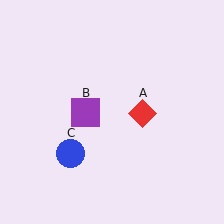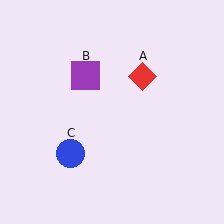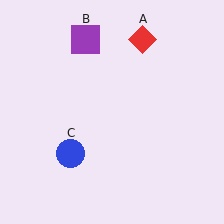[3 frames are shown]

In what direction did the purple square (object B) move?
The purple square (object B) moved up.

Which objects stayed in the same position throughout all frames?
Blue circle (object C) remained stationary.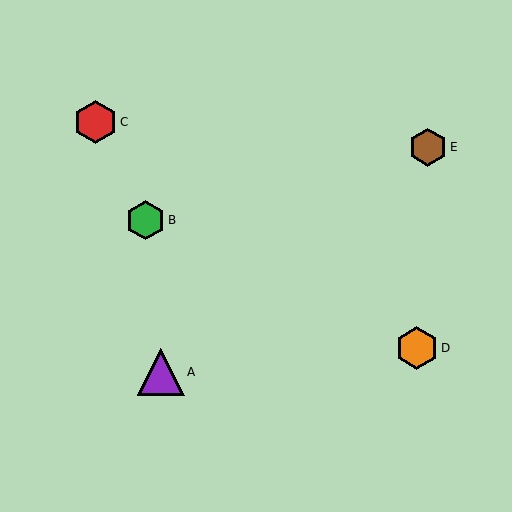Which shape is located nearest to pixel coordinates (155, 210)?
The green hexagon (labeled B) at (145, 220) is nearest to that location.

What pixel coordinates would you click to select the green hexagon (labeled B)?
Click at (145, 220) to select the green hexagon B.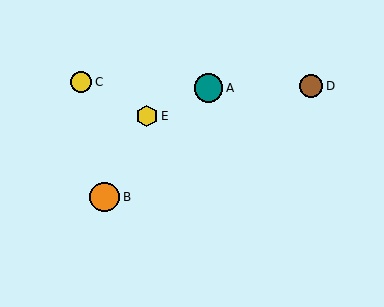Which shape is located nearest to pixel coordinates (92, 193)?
The orange circle (labeled B) at (105, 197) is nearest to that location.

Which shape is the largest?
The orange circle (labeled B) is the largest.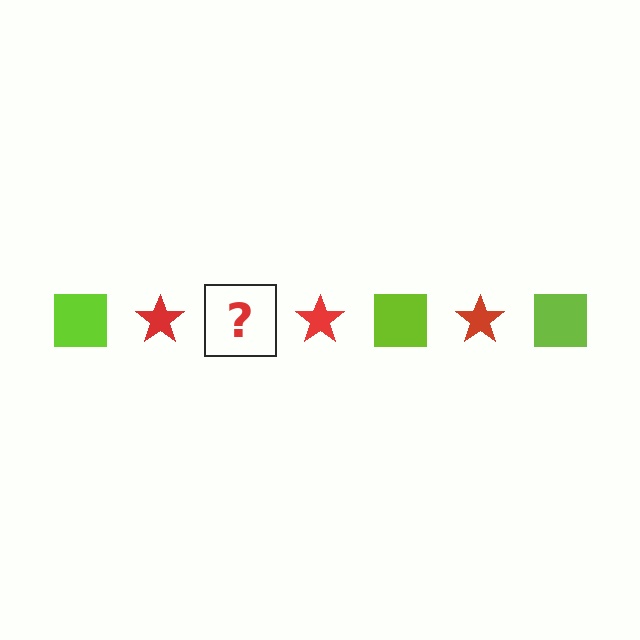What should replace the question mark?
The question mark should be replaced with a lime square.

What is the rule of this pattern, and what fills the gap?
The rule is that the pattern alternates between lime square and red star. The gap should be filled with a lime square.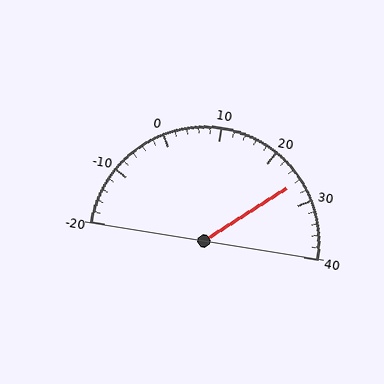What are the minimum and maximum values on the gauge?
The gauge ranges from -20 to 40.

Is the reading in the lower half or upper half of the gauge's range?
The reading is in the upper half of the range (-20 to 40).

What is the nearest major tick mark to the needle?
The nearest major tick mark is 30.